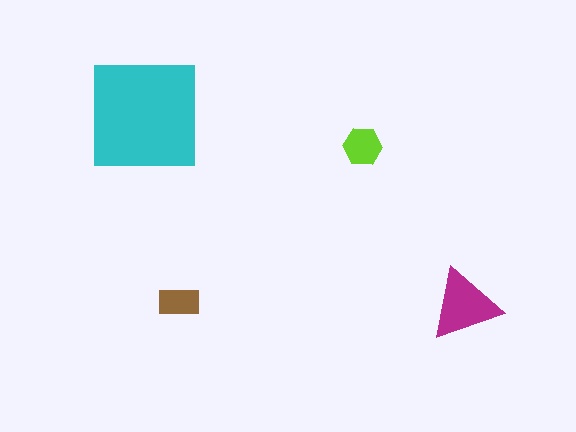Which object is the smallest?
The brown rectangle.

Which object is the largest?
The cyan square.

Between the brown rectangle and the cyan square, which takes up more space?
The cyan square.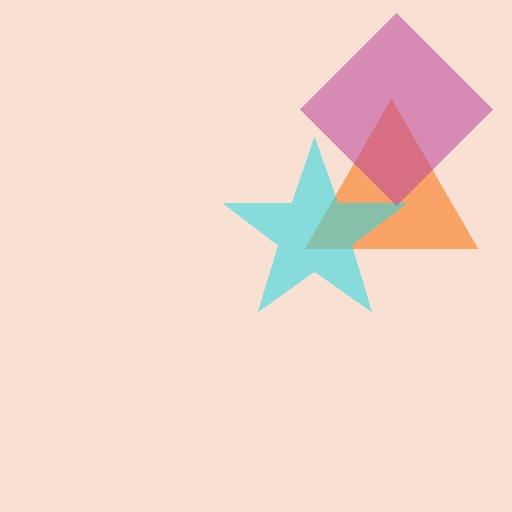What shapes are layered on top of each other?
The layered shapes are: an orange triangle, a cyan star, a magenta diamond.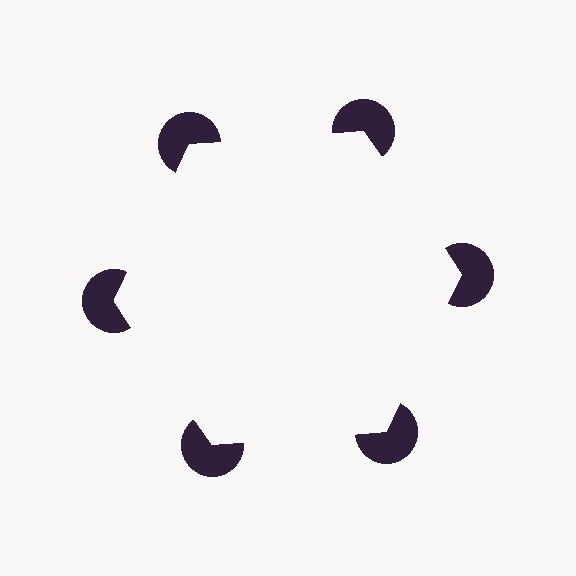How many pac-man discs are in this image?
There are 6 — one at each vertex of the illusory hexagon.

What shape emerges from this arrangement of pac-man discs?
An illusory hexagon — its edges are inferred from the aligned wedge cuts in the pac-man discs, not physically drawn.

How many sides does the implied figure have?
6 sides.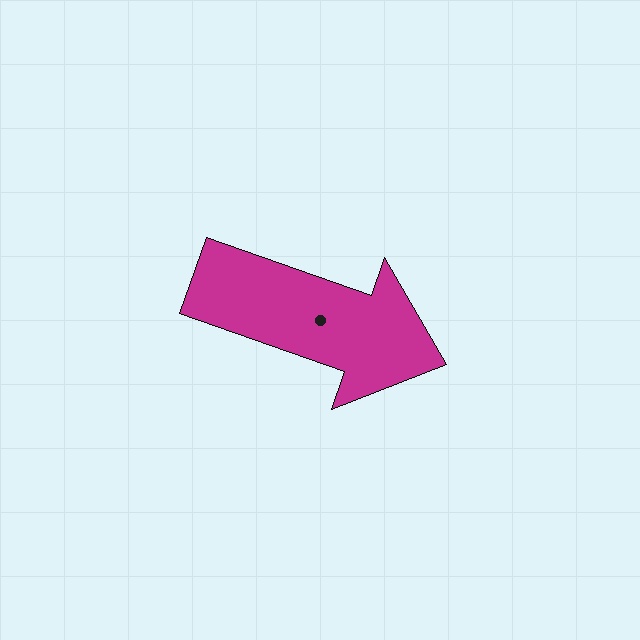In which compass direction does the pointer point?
East.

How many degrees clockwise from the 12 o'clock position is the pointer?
Approximately 109 degrees.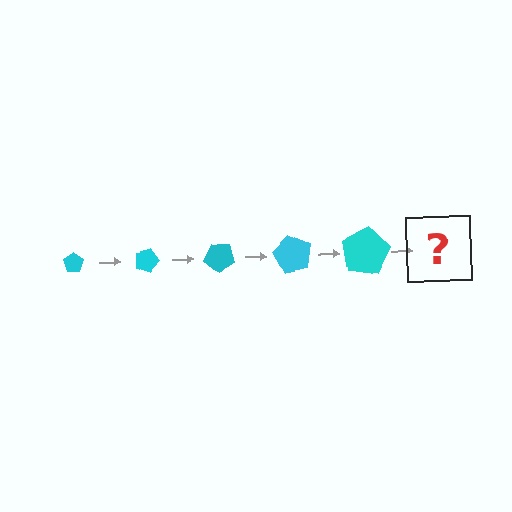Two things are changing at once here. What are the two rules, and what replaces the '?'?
The two rules are that the pentagon grows larger each step and it rotates 20 degrees each step. The '?' should be a pentagon, larger than the previous one and rotated 100 degrees from the start.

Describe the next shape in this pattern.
It should be a pentagon, larger than the previous one and rotated 100 degrees from the start.